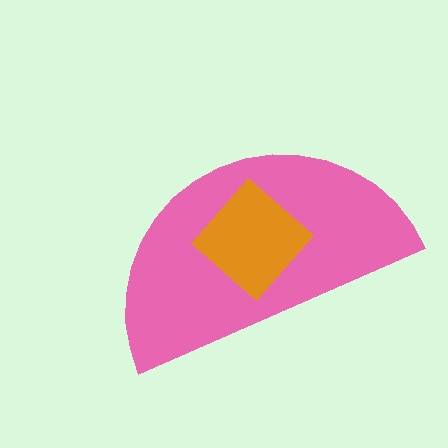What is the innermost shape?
The orange diamond.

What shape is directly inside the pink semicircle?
The orange diamond.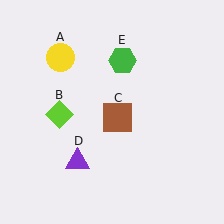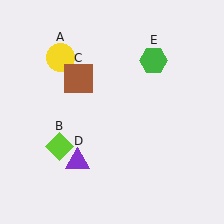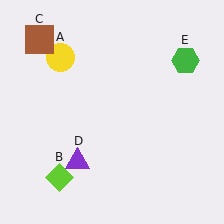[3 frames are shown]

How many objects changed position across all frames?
3 objects changed position: lime diamond (object B), brown square (object C), green hexagon (object E).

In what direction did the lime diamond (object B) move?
The lime diamond (object B) moved down.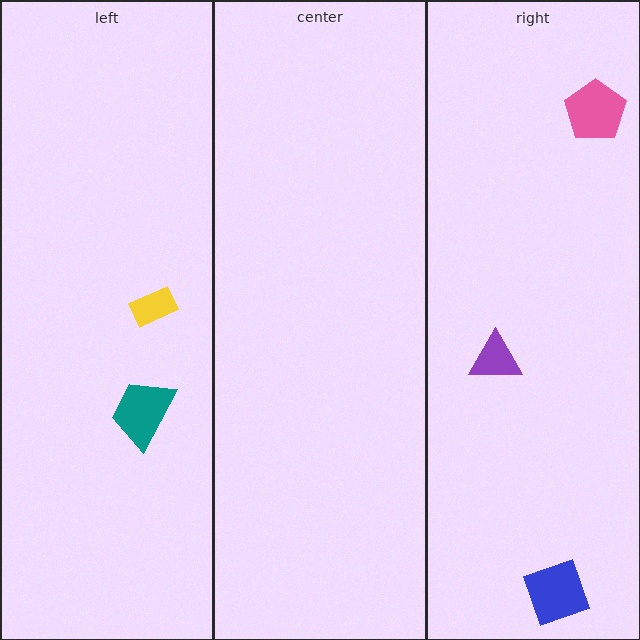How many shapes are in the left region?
2.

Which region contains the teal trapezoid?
The left region.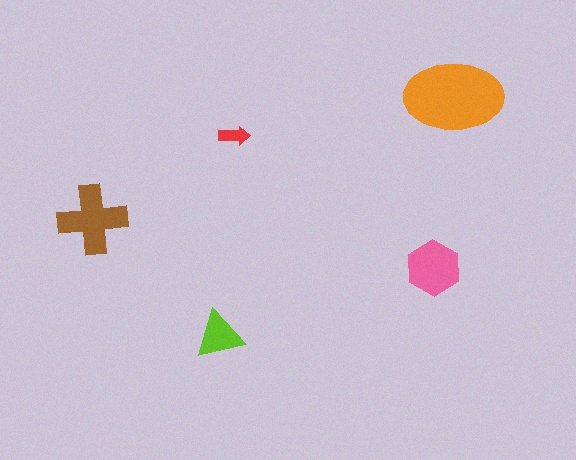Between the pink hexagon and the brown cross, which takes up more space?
The brown cross.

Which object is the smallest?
The red arrow.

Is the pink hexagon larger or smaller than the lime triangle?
Larger.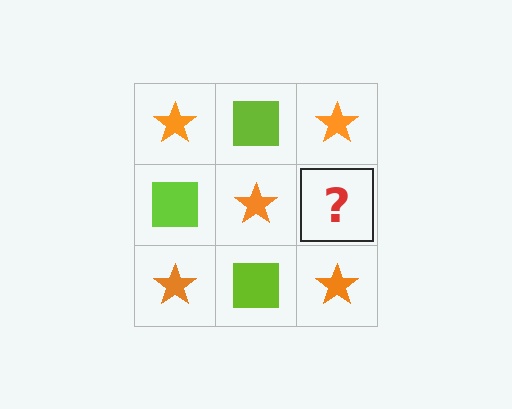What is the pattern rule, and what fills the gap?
The rule is that it alternates orange star and lime square in a checkerboard pattern. The gap should be filled with a lime square.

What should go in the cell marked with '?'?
The missing cell should contain a lime square.